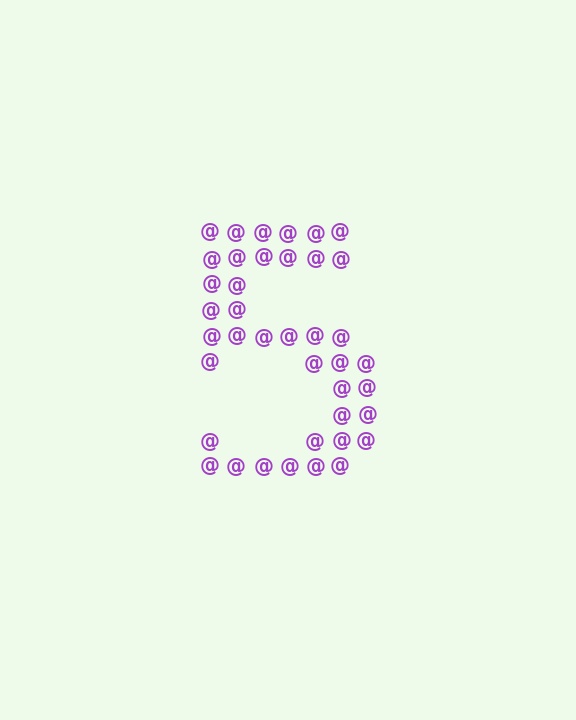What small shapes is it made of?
It is made of small at signs.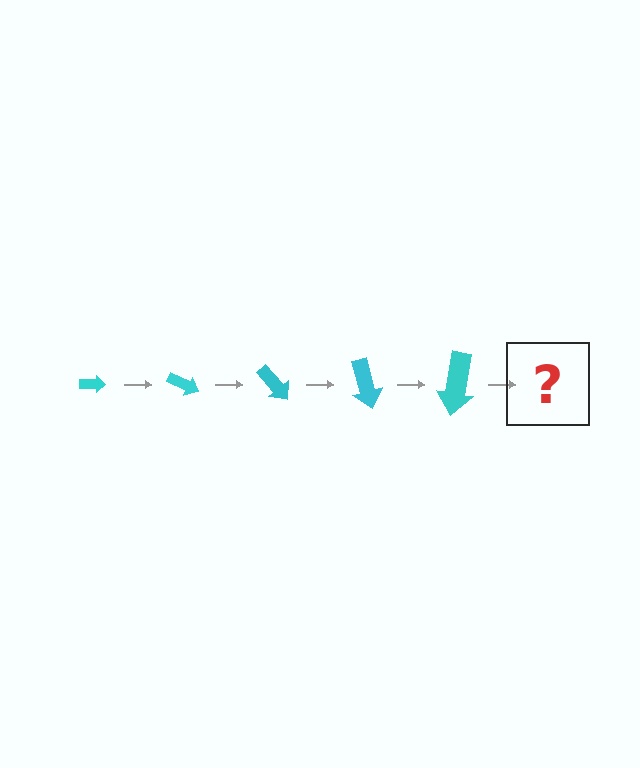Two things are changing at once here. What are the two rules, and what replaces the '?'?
The two rules are that the arrow grows larger each step and it rotates 25 degrees each step. The '?' should be an arrow, larger than the previous one and rotated 125 degrees from the start.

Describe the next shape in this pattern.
It should be an arrow, larger than the previous one and rotated 125 degrees from the start.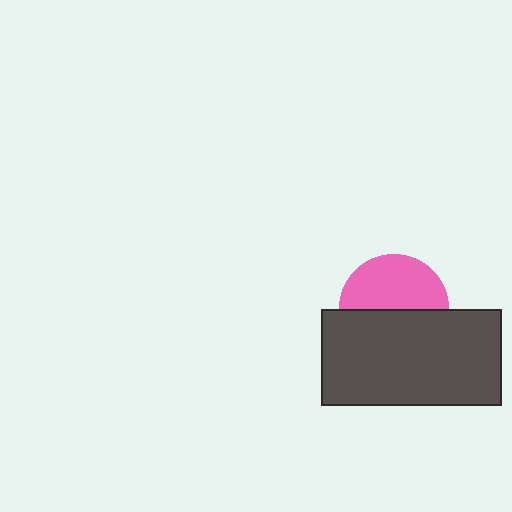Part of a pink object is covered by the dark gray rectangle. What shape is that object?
It is a circle.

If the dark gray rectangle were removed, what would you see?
You would see the complete pink circle.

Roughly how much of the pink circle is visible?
About half of it is visible (roughly 51%).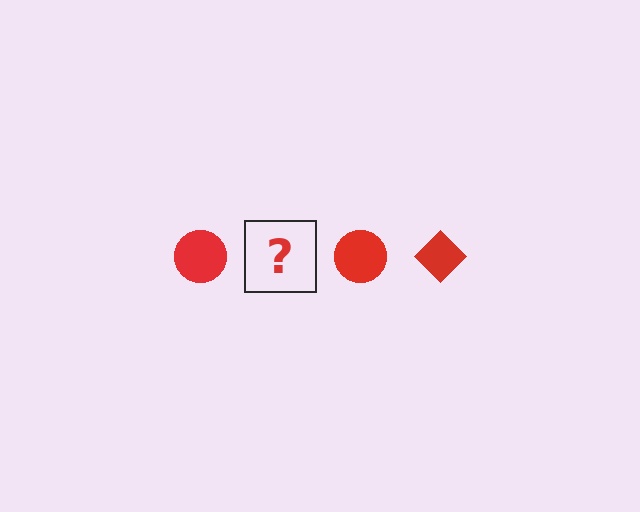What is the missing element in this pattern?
The missing element is a red diamond.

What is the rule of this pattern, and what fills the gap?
The rule is that the pattern cycles through circle, diamond shapes in red. The gap should be filled with a red diamond.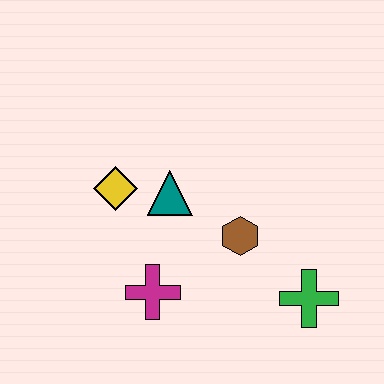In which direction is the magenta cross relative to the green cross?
The magenta cross is to the left of the green cross.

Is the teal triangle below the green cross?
No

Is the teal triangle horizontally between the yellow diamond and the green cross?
Yes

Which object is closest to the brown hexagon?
The teal triangle is closest to the brown hexagon.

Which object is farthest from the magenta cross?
The green cross is farthest from the magenta cross.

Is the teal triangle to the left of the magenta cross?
No